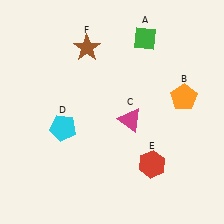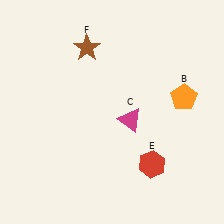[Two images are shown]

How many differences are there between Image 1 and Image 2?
There are 2 differences between the two images.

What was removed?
The green diamond (A), the cyan pentagon (D) were removed in Image 2.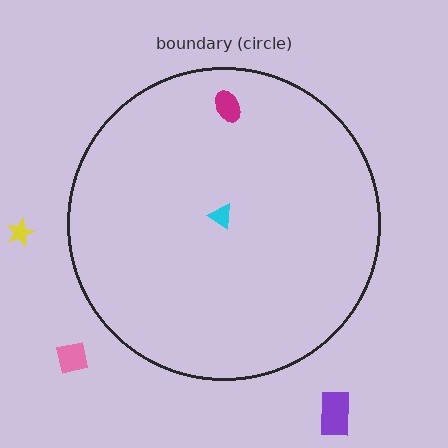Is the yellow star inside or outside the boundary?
Outside.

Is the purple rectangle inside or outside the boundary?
Outside.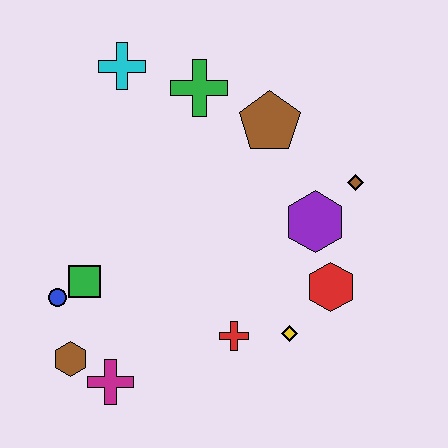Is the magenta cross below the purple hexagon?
Yes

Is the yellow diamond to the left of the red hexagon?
Yes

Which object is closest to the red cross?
The yellow diamond is closest to the red cross.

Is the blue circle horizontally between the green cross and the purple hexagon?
No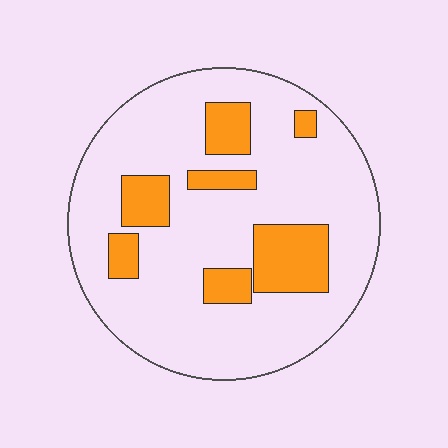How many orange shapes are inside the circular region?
7.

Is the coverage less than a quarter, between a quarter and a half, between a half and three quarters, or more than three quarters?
Less than a quarter.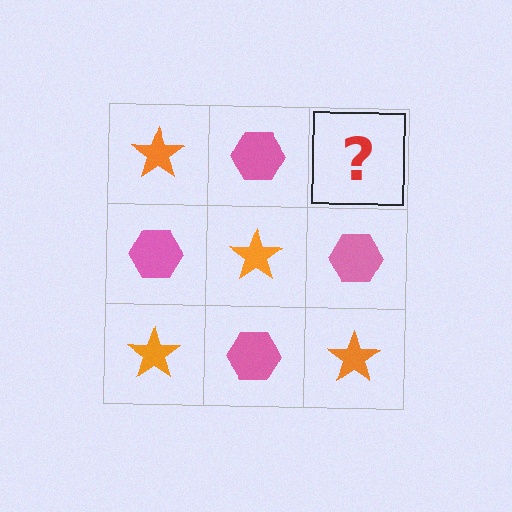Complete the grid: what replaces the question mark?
The question mark should be replaced with an orange star.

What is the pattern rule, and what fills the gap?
The rule is that it alternates orange star and pink hexagon in a checkerboard pattern. The gap should be filled with an orange star.